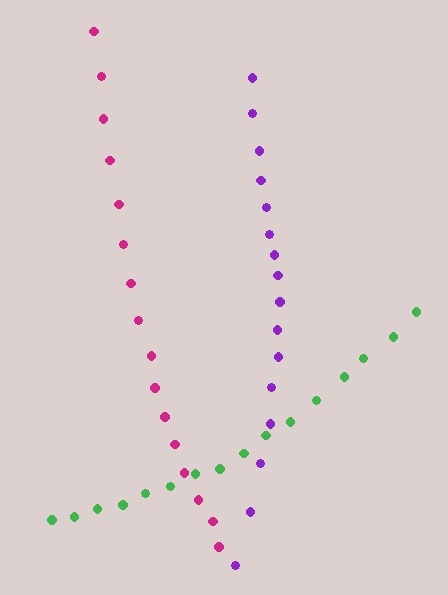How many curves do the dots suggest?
There are 3 distinct paths.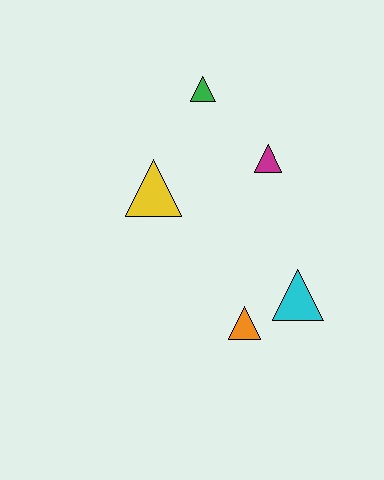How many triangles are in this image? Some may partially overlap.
There are 5 triangles.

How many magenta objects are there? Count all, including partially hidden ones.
There is 1 magenta object.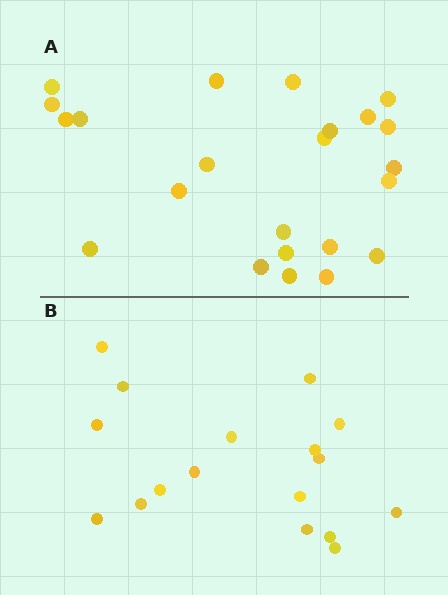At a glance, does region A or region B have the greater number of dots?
Region A (the top region) has more dots.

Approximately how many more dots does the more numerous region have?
Region A has about 6 more dots than region B.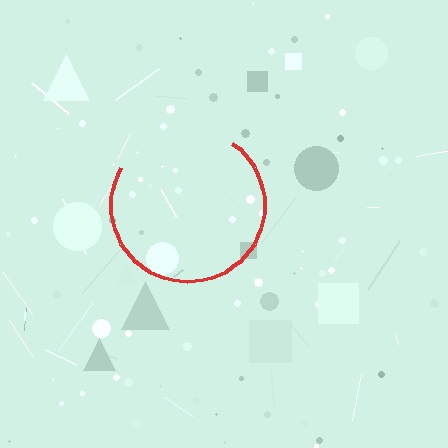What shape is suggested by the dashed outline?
The dashed outline suggests a circle.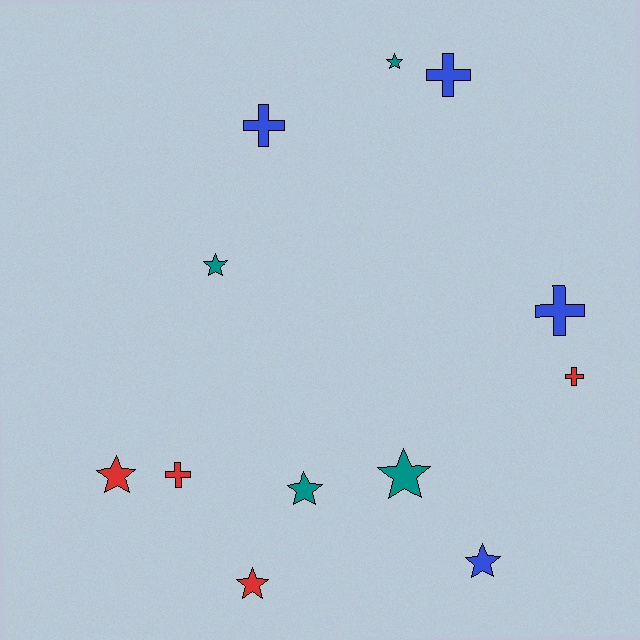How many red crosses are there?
There are 2 red crosses.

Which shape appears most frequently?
Star, with 7 objects.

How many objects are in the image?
There are 12 objects.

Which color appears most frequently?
Teal, with 4 objects.